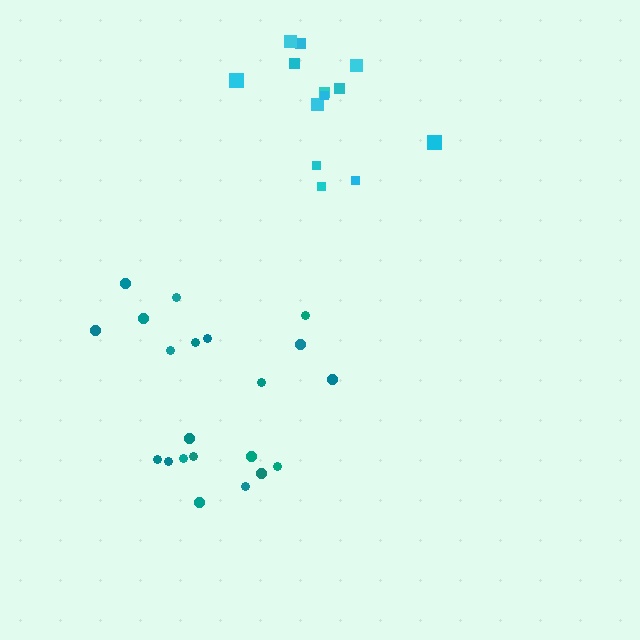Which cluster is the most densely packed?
Cyan.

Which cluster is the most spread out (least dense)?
Teal.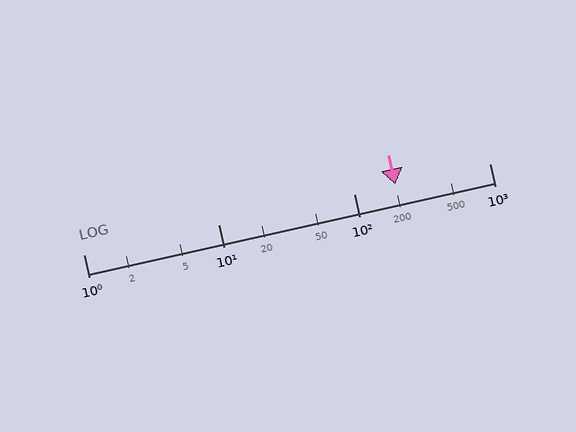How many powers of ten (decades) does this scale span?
The scale spans 3 decades, from 1 to 1000.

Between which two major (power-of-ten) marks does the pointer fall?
The pointer is between 100 and 1000.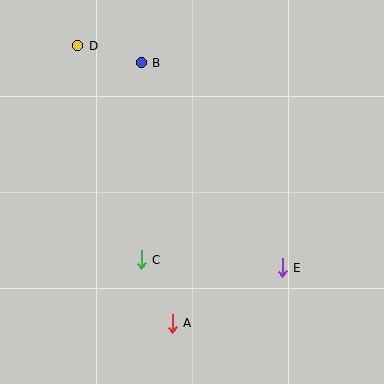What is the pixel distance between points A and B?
The distance between A and B is 263 pixels.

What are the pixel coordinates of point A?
Point A is at (172, 323).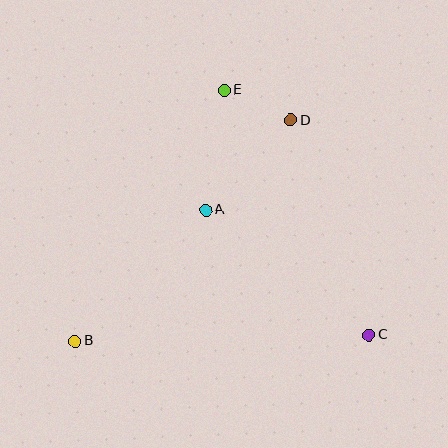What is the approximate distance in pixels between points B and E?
The distance between B and E is approximately 291 pixels.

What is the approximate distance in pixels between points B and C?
The distance between B and C is approximately 294 pixels.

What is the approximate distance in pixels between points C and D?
The distance between C and D is approximately 228 pixels.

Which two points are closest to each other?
Points D and E are closest to each other.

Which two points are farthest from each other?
Points B and D are farthest from each other.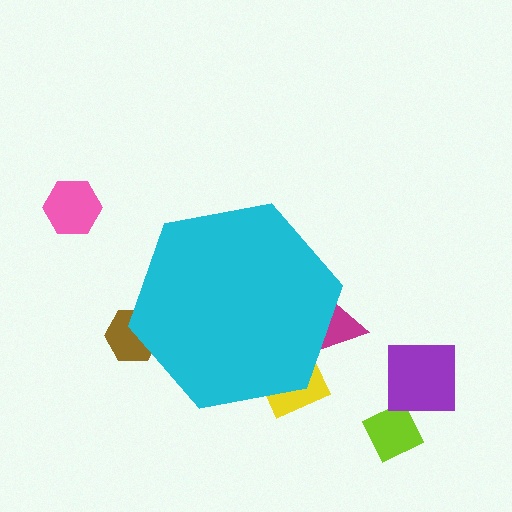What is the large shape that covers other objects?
A cyan hexagon.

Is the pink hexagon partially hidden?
No, the pink hexagon is fully visible.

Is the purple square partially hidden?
No, the purple square is fully visible.